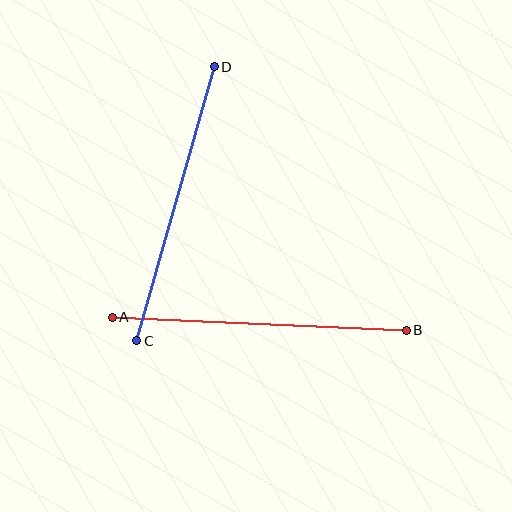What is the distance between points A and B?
The distance is approximately 294 pixels.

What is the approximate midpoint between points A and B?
The midpoint is at approximately (259, 324) pixels.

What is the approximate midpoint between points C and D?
The midpoint is at approximately (176, 204) pixels.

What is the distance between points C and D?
The distance is approximately 285 pixels.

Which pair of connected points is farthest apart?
Points A and B are farthest apart.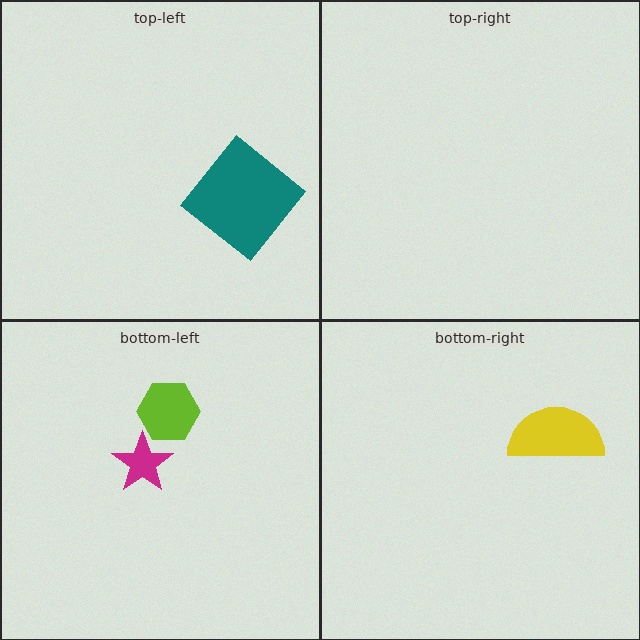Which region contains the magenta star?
The bottom-left region.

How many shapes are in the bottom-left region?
2.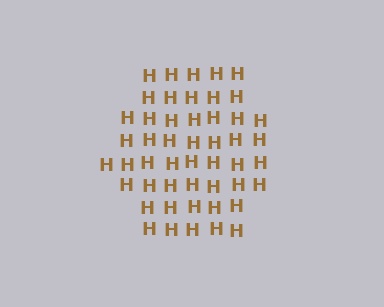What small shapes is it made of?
It is made of small letter H's.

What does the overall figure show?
The overall figure shows a hexagon.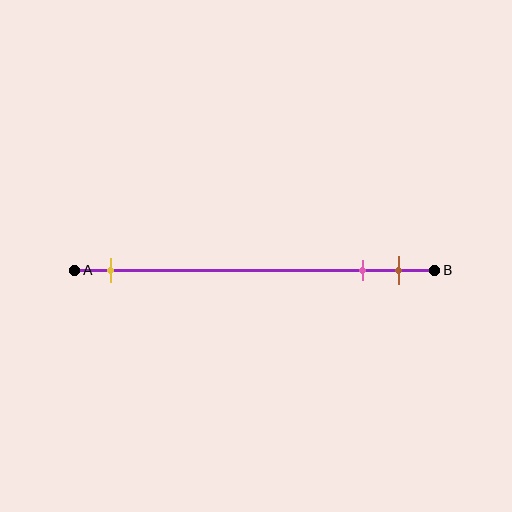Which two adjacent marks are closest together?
The pink and brown marks are the closest adjacent pair.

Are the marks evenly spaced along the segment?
No, the marks are not evenly spaced.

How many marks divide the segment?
There are 3 marks dividing the segment.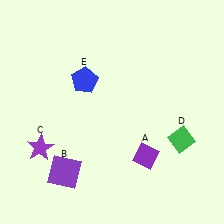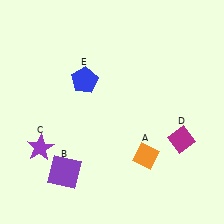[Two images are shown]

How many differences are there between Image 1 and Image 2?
There are 2 differences between the two images.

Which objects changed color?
A changed from purple to orange. D changed from green to magenta.